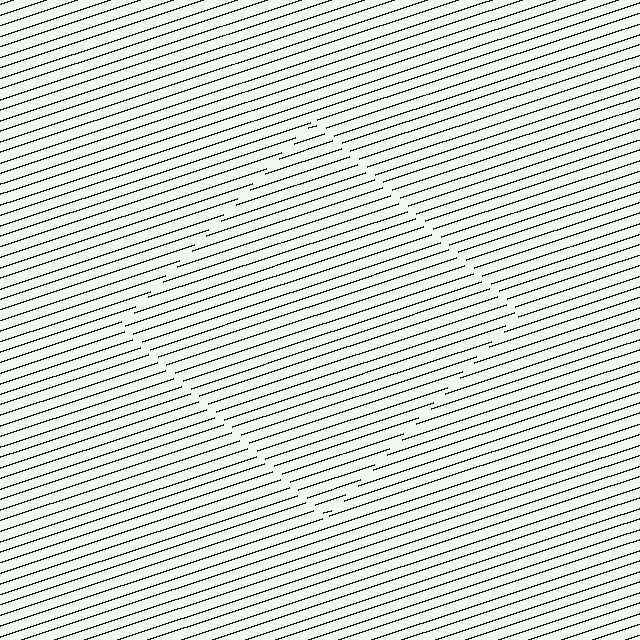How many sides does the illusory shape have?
4 sides — the line-ends trace a square.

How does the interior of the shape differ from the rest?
The interior of the shape contains the same grating, shifted by half a period — the contour is defined by the phase discontinuity where line-ends from the inner and outer gratings abut.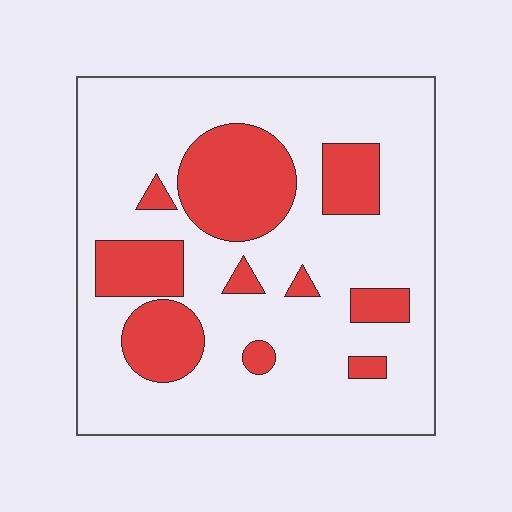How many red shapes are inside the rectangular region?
10.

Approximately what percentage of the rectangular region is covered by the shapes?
Approximately 25%.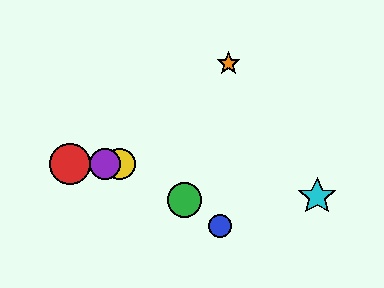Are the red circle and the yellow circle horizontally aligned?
Yes, both are at y≈164.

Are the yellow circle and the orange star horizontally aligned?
No, the yellow circle is at y≈164 and the orange star is at y≈64.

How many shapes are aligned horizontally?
3 shapes (the red circle, the yellow circle, the purple circle) are aligned horizontally.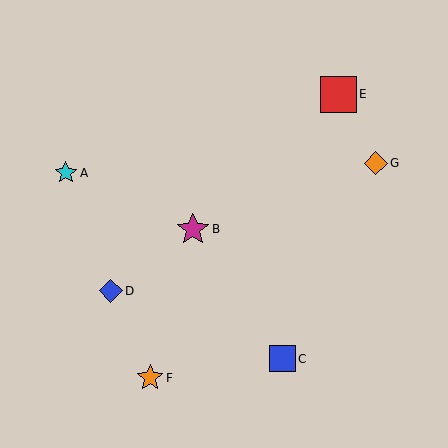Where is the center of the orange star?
The center of the orange star is at (150, 378).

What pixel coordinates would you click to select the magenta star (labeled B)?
Click at (193, 229) to select the magenta star B.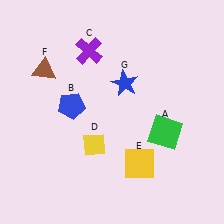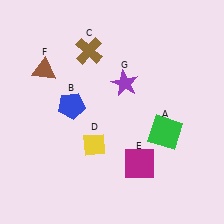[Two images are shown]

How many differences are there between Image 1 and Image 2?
There are 3 differences between the two images.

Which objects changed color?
C changed from purple to brown. E changed from yellow to magenta. G changed from blue to purple.